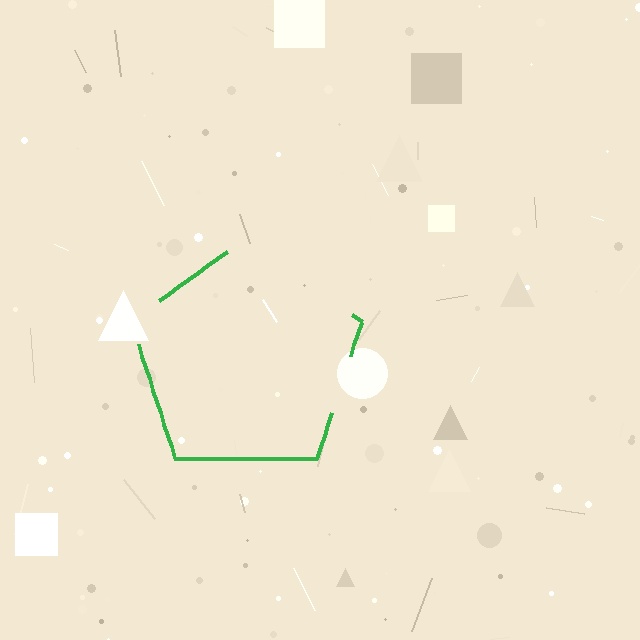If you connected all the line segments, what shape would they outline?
They would outline a pentagon.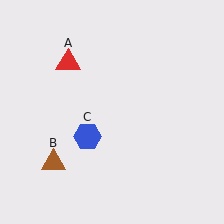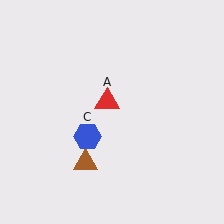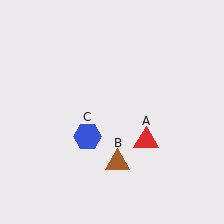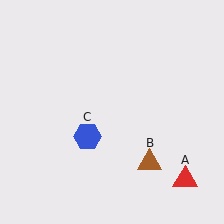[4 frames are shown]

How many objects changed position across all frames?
2 objects changed position: red triangle (object A), brown triangle (object B).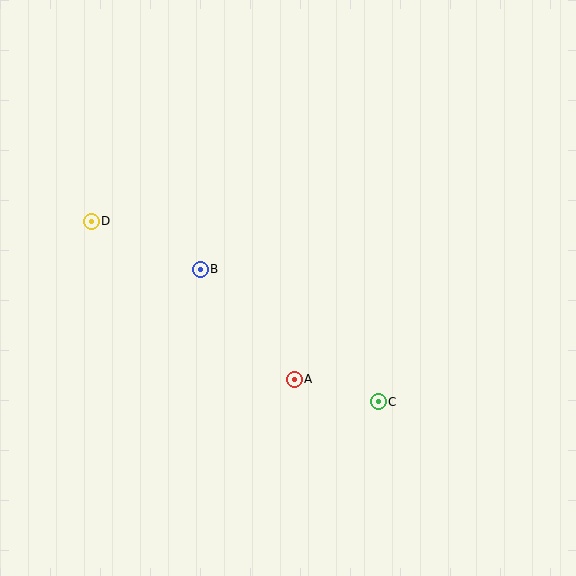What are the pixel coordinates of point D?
Point D is at (91, 221).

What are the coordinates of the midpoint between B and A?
The midpoint between B and A is at (247, 324).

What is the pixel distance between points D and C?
The distance between D and C is 339 pixels.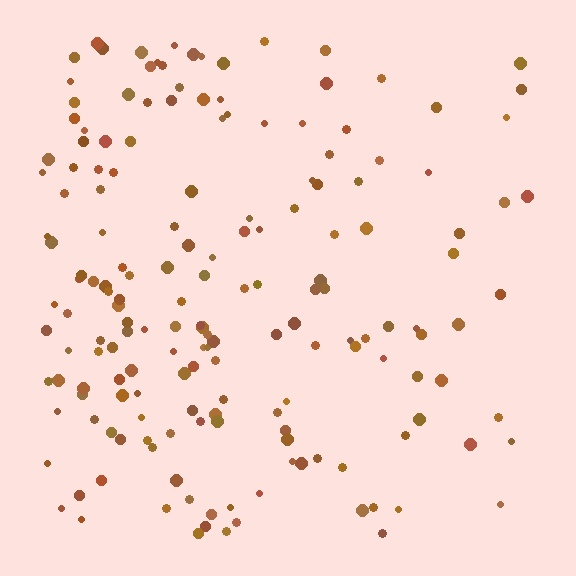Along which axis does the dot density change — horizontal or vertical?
Horizontal.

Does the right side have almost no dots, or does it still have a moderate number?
Still a moderate number, just noticeably fewer than the left.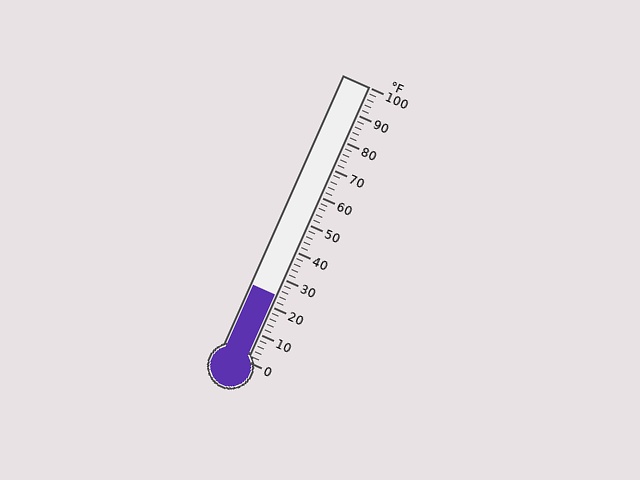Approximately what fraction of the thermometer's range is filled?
The thermometer is filled to approximately 25% of its range.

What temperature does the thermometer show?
The thermometer shows approximately 24°F.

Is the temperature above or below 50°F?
The temperature is below 50°F.